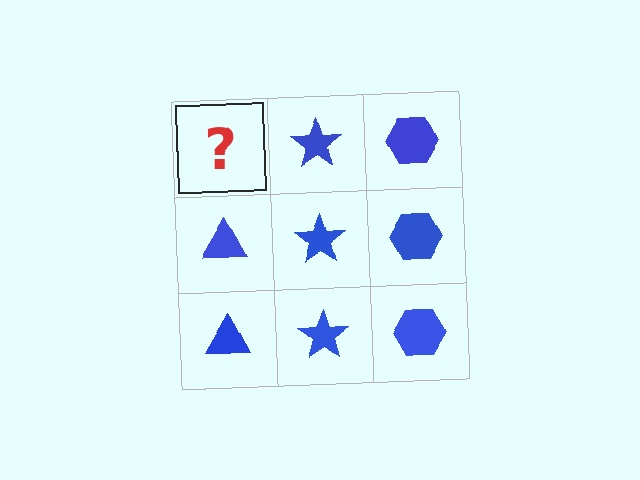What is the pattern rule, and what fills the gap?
The rule is that each column has a consistent shape. The gap should be filled with a blue triangle.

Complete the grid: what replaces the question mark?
The question mark should be replaced with a blue triangle.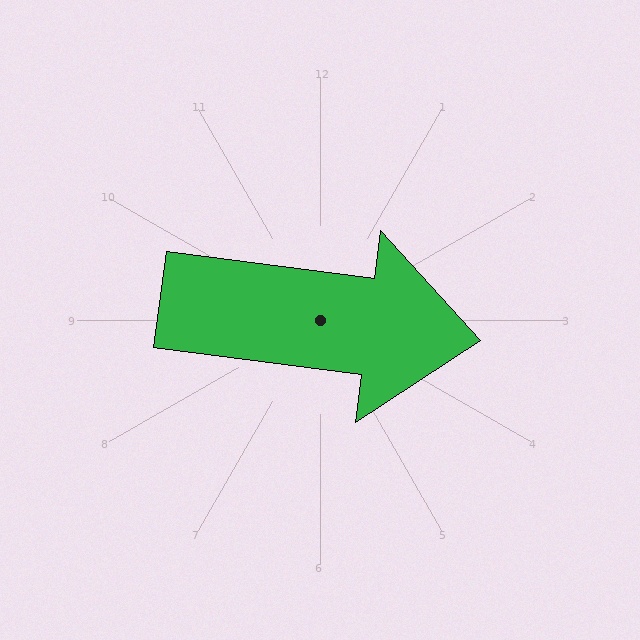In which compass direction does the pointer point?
East.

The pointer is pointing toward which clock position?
Roughly 3 o'clock.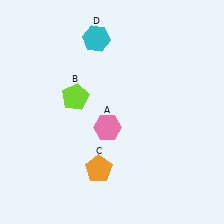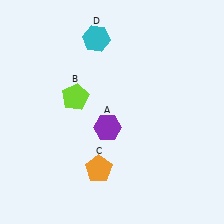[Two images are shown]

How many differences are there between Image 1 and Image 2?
There is 1 difference between the two images.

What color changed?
The hexagon (A) changed from pink in Image 1 to purple in Image 2.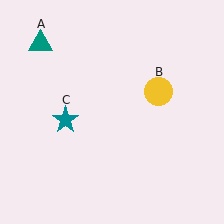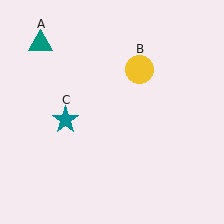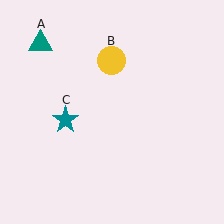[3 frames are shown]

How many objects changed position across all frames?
1 object changed position: yellow circle (object B).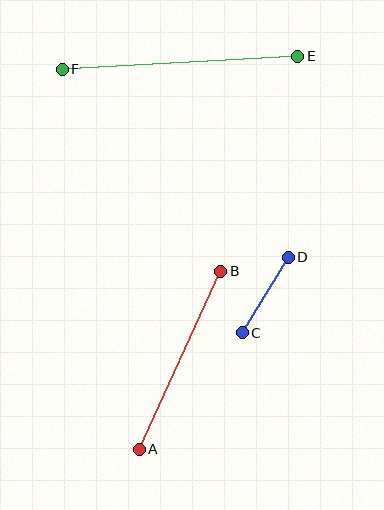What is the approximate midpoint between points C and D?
The midpoint is at approximately (265, 295) pixels.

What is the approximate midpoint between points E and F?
The midpoint is at approximately (180, 63) pixels.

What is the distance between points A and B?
The distance is approximately 196 pixels.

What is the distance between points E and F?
The distance is approximately 236 pixels.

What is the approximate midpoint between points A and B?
The midpoint is at approximately (180, 360) pixels.